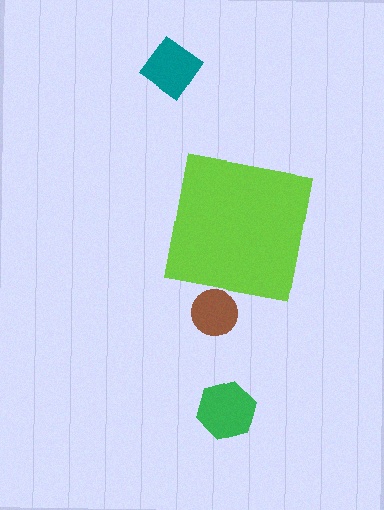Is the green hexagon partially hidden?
No, the green hexagon is fully visible.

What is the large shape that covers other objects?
A lime square.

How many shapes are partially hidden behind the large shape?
1 shape is partially hidden.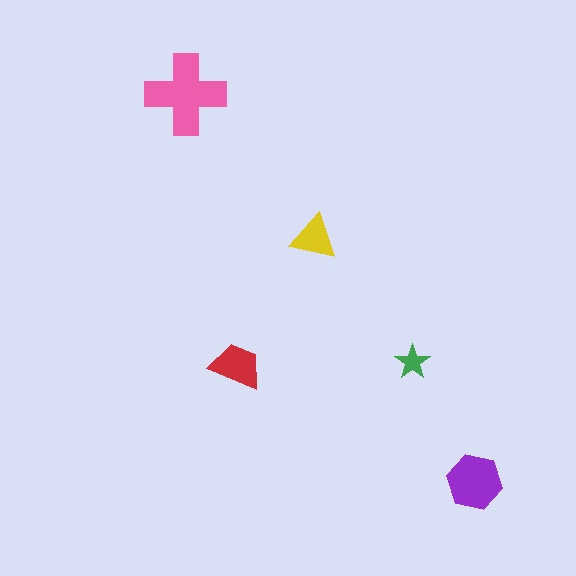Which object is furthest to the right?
The purple hexagon is rightmost.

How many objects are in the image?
There are 5 objects in the image.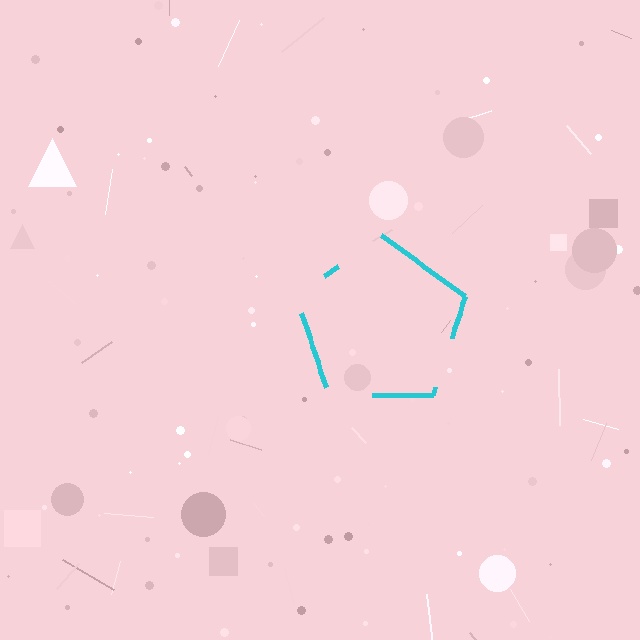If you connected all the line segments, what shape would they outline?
They would outline a pentagon.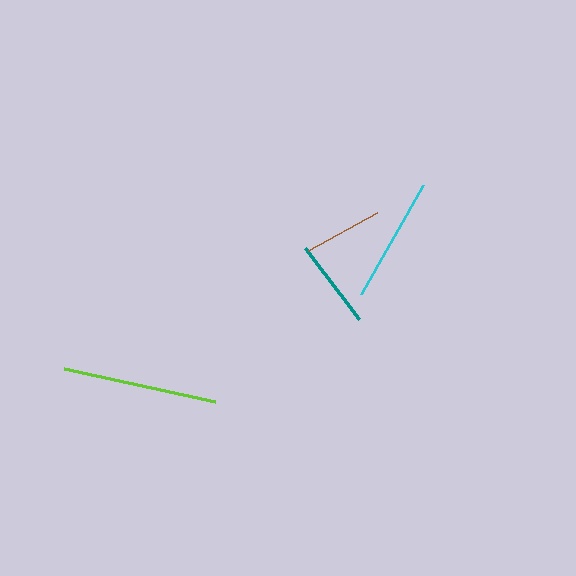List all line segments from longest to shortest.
From longest to shortest: lime, cyan, teal, brown.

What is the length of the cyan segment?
The cyan segment is approximately 125 pixels long.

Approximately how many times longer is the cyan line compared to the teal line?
The cyan line is approximately 1.4 times the length of the teal line.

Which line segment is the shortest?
The brown line is the shortest at approximately 78 pixels.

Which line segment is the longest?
The lime line is the longest at approximately 154 pixels.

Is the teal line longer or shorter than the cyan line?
The cyan line is longer than the teal line.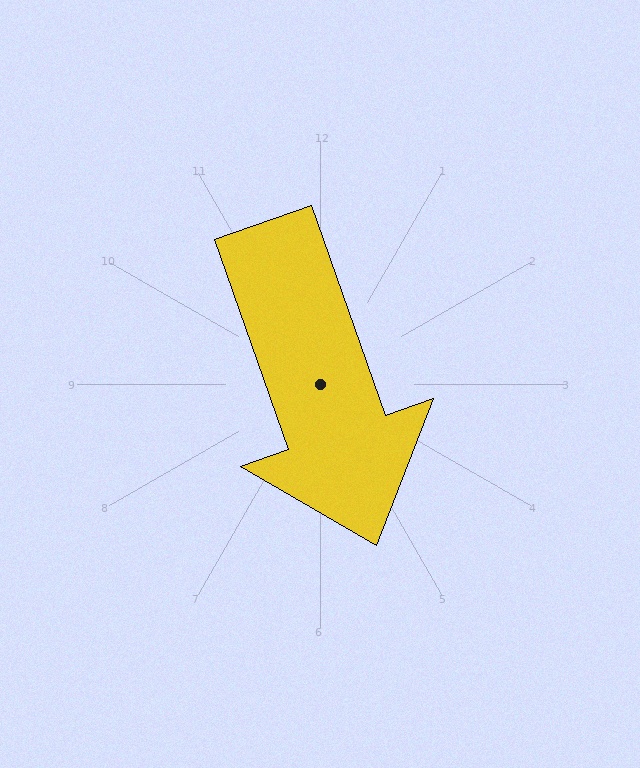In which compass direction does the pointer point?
South.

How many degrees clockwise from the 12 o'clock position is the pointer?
Approximately 161 degrees.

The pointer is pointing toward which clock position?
Roughly 5 o'clock.